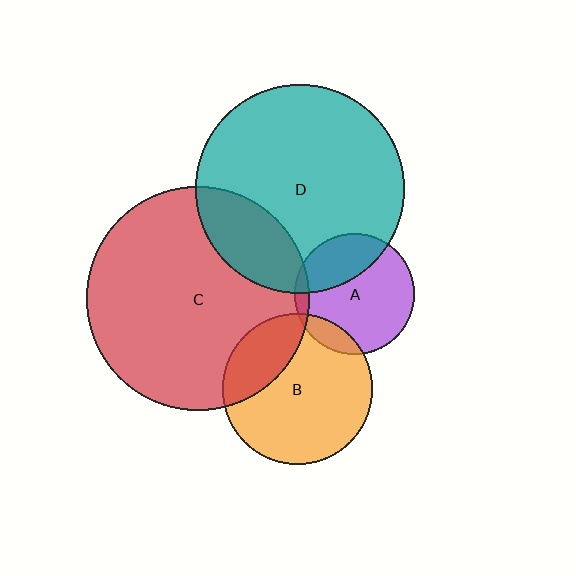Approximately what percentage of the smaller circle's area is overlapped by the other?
Approximately 10%.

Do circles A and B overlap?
Yes.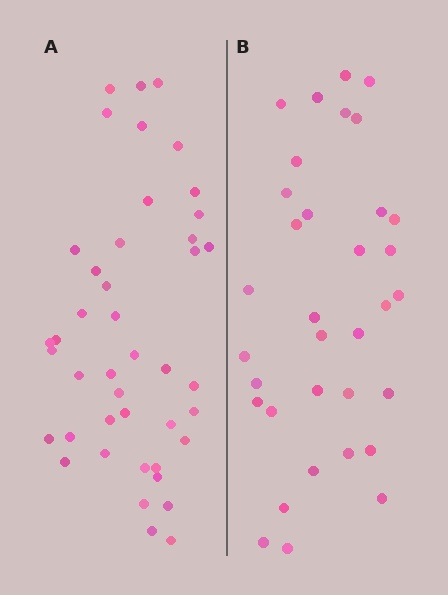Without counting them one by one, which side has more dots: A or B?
Region A (the left region) has more dots.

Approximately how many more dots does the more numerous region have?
Region A has roughly 8 or so more dots than region B.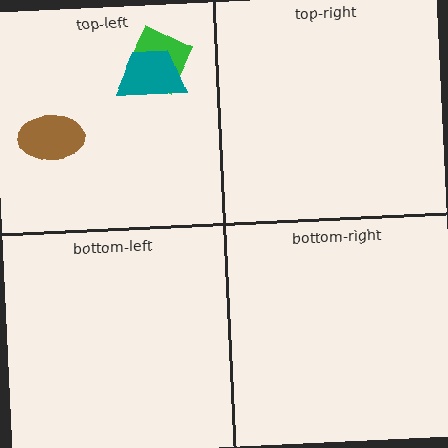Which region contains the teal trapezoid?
The top-left region.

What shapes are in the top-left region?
The green square, the brown ellipse, the teal trapezoid.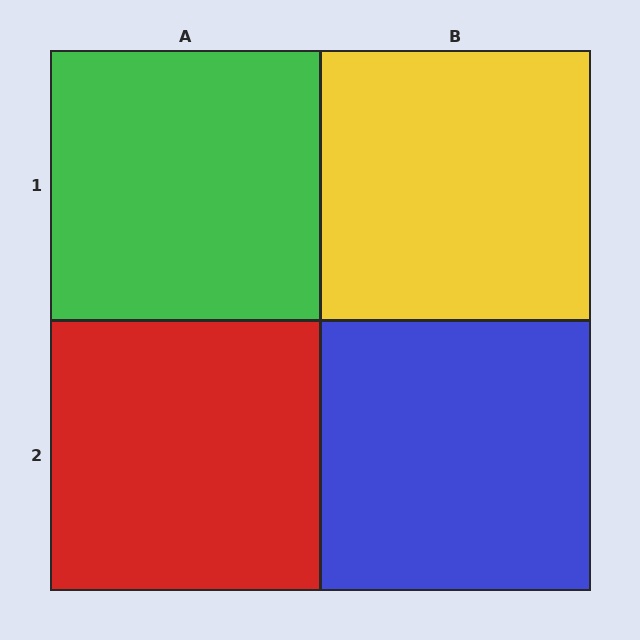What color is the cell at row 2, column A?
Red.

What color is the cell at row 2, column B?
Blue.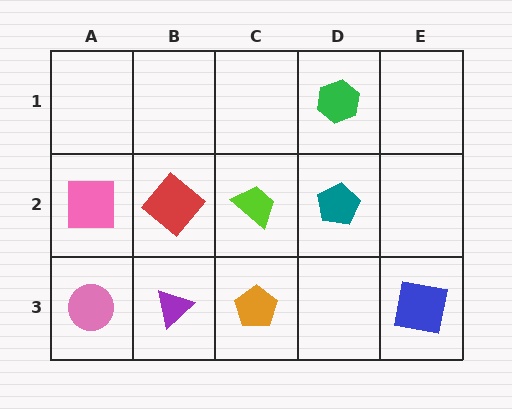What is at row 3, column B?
A purple triangle.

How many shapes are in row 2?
4 shapes.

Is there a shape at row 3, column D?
No, that cell is empty.